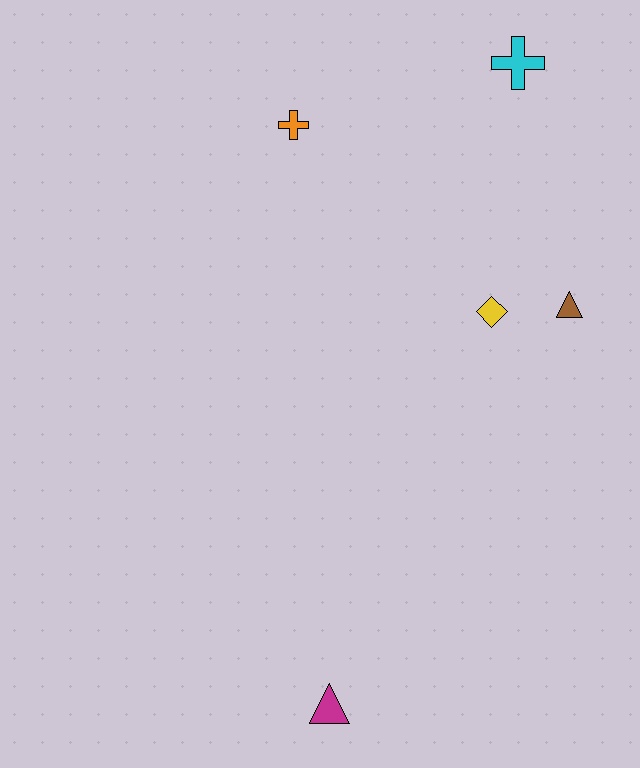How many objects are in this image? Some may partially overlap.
There are 5 objects.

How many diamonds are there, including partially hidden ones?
There is 1 diamond.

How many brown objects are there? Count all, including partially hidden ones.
There is 1 brown object.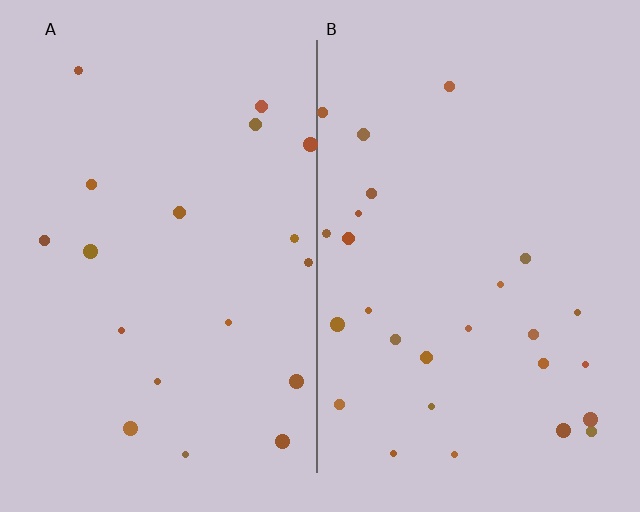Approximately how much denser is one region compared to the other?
Approximately 1.4× — region B over region A.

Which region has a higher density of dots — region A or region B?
B (the right).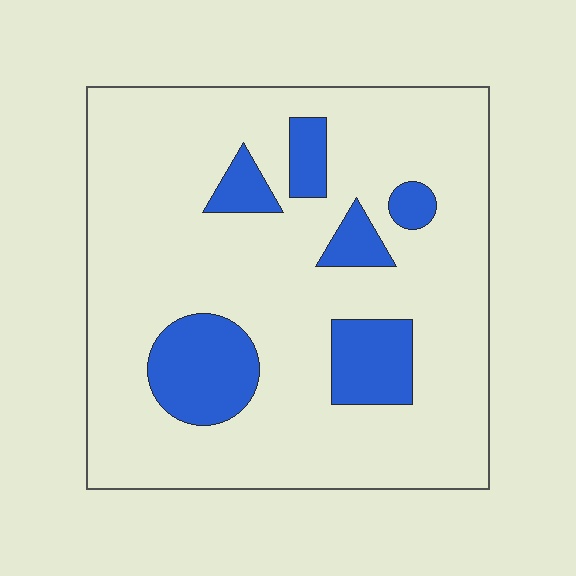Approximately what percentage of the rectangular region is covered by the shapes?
Approximately 15%.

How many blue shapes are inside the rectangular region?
6.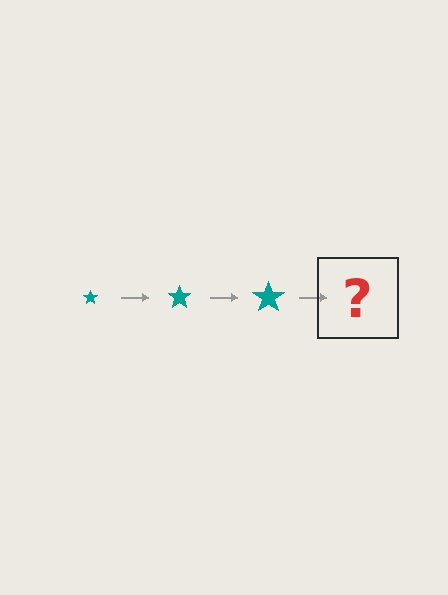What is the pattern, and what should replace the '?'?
The pattern is that the star gets progressively larger each step. The '?' should be a teal star, larger than the previous one.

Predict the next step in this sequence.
The next step is a teal star, larger than the previous one.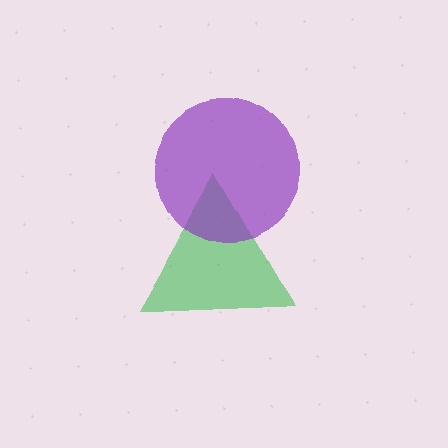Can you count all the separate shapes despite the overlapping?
Yes, there are 2 separate shapes.